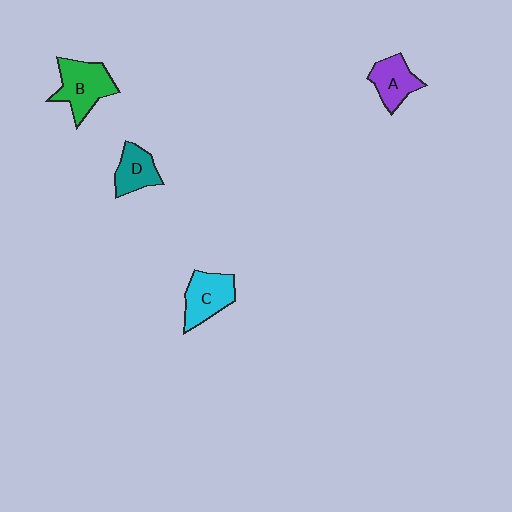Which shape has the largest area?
Shape B (green).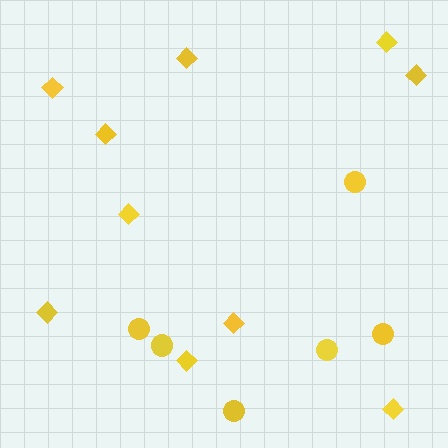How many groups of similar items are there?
There are 2 groups: one group of diamonds (10) and one group of circles (6).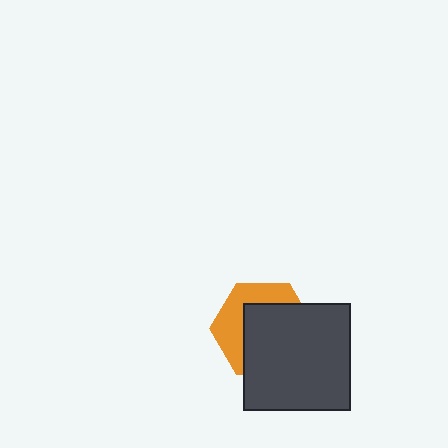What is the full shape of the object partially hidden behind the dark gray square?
The partially hidden object is an orange hexagon.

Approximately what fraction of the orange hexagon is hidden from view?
Roughly 60% of the orange hexagon is hidden behind the dark gray square.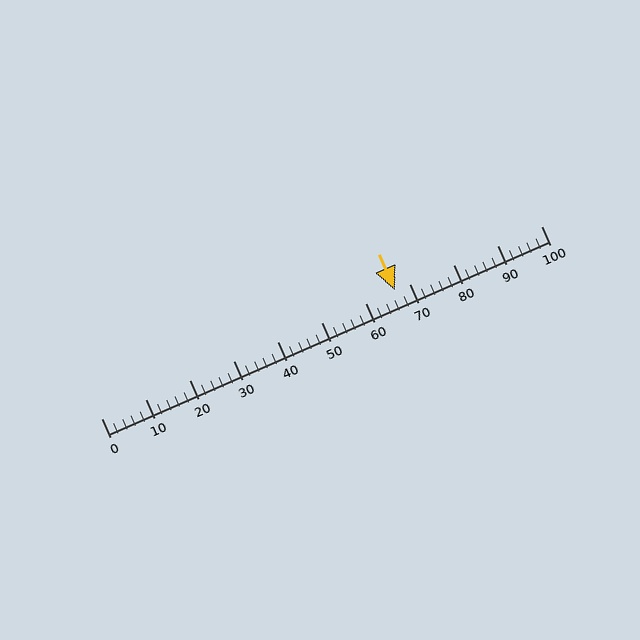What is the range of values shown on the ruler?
The ruler shows values from 0 to 100.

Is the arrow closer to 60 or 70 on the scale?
The arrow is closer to 70.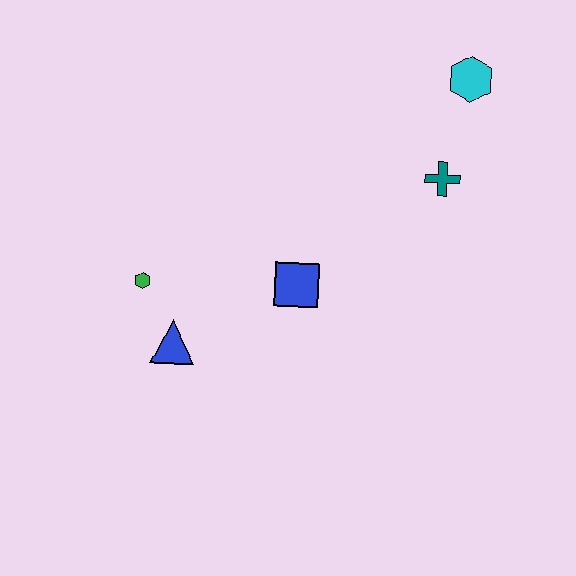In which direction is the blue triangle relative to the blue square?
The blue triangle is to the left of the blue square.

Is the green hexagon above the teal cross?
No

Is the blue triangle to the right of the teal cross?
No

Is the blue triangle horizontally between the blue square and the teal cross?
No